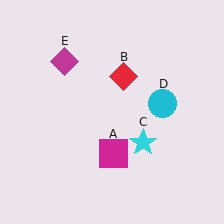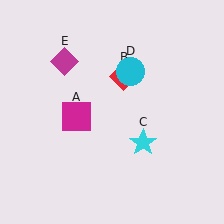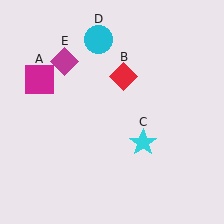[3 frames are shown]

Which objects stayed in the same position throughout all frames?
Red diamond (object B) and cyan star (object C) and magenta diamond (object E) remained stationary.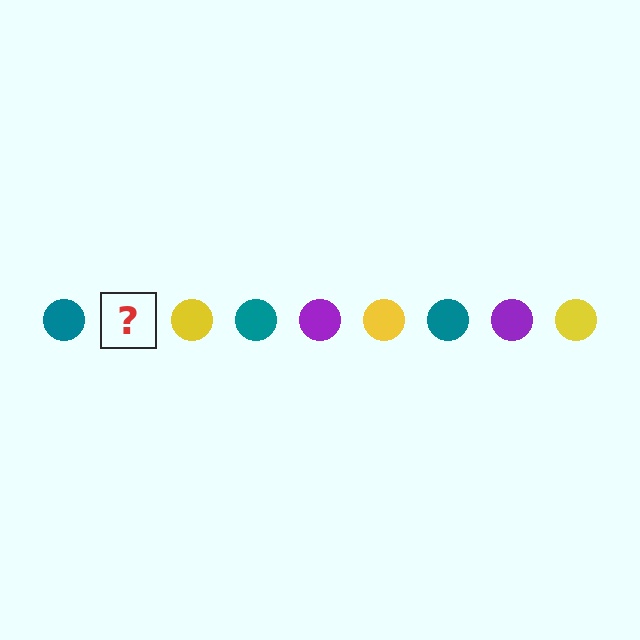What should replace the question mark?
The question mark should be replaced with a purple circle.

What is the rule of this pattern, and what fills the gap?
The rule is that the pattern cycles through teal, purple, yellow circles. The gap should be filled with a purple circle.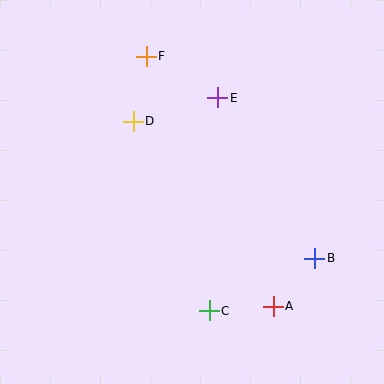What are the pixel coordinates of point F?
Point F is at (146, 56).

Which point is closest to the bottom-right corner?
Point A is closest to the bottom-right corner.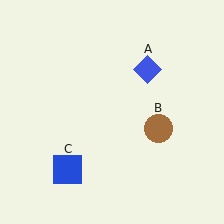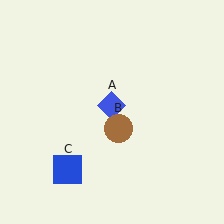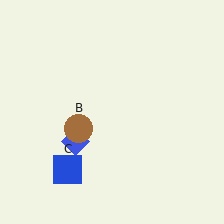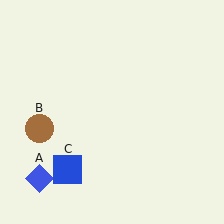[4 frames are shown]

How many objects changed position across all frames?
2 objects changed position: blue diamond (object A), brown circle (object B).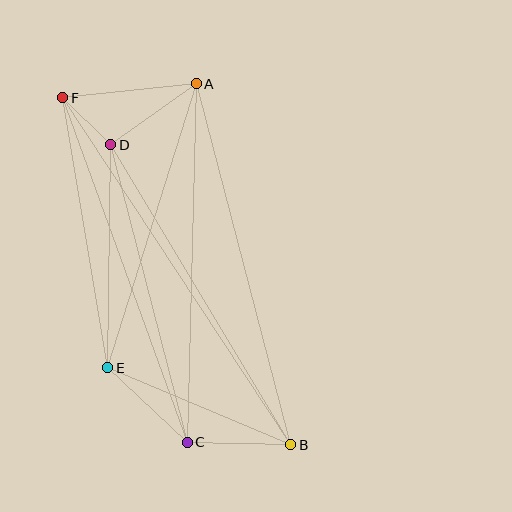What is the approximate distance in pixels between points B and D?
The distance between B and D is approximately 350 pixels.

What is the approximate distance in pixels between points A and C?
The distance between A and C is approximately 359 pixels.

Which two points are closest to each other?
Points D and F are closest to each other.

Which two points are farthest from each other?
Points B and F are farthest from each other.